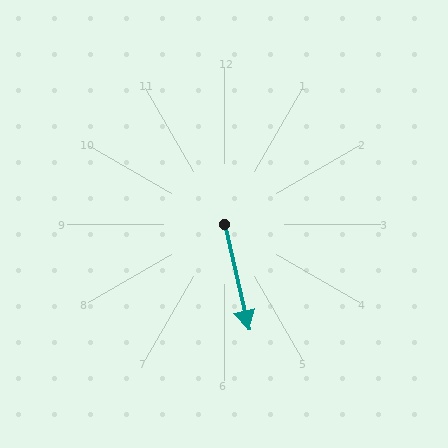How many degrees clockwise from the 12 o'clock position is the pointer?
Approximately 167 degrees.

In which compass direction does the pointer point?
South.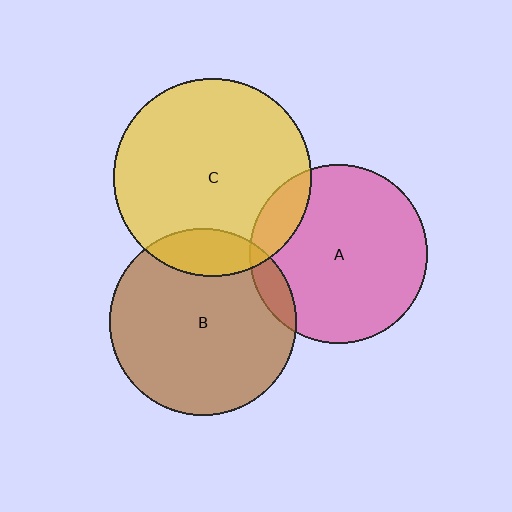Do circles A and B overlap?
Yes.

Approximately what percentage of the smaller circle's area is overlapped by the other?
Approximately 10%.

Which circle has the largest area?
Circle C (yellow).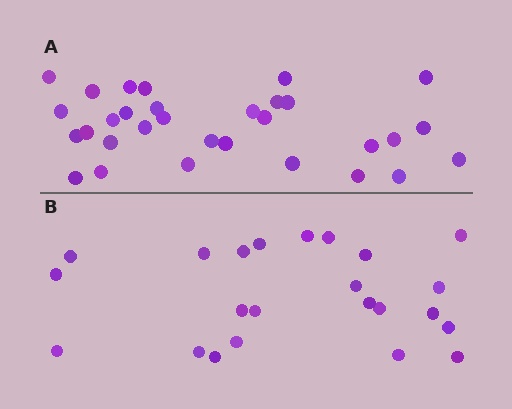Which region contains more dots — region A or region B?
Region A (the top region) has more dots.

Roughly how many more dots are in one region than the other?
Region A has roughly 8 or so more dots than region B.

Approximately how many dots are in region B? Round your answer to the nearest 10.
About 20 dots. (The exact count is 23, which rounds to 20.)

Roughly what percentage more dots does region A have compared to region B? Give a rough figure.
About 35% more.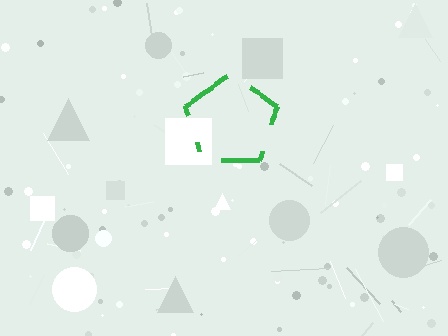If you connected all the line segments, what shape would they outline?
They would outline a pentagon.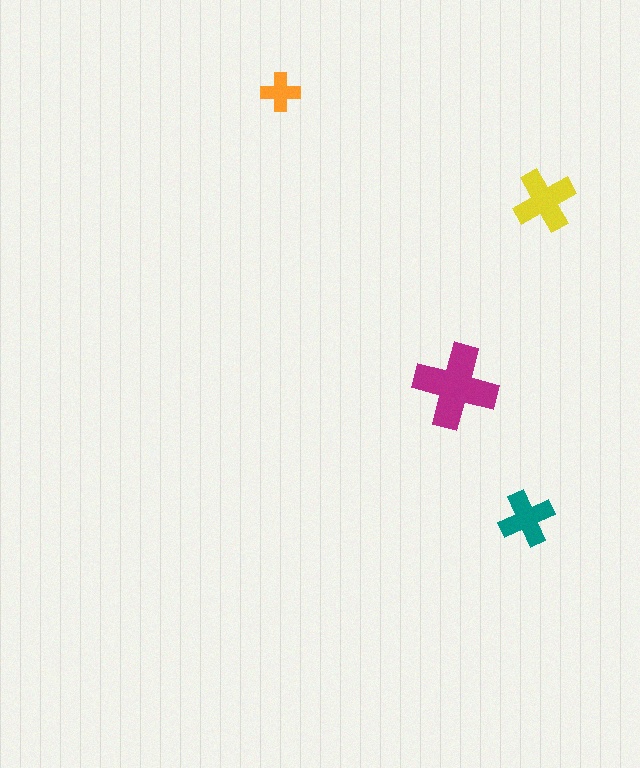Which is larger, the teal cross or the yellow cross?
The yellow one.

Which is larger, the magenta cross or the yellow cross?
The magenta one.